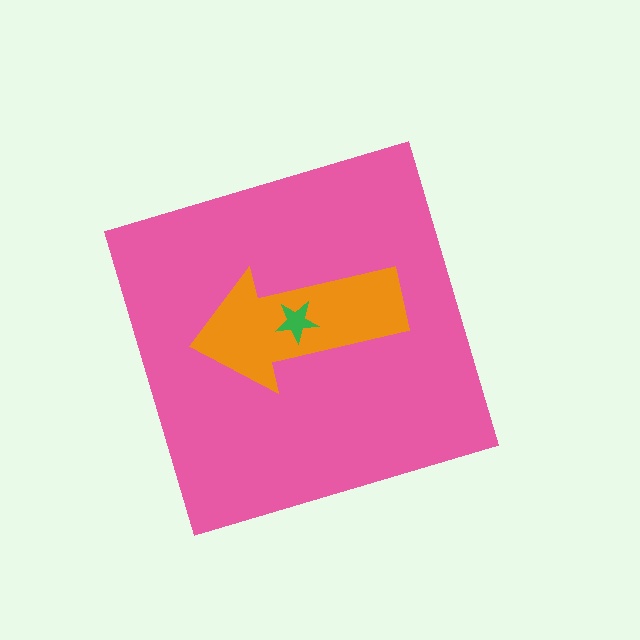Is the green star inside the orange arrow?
Yes.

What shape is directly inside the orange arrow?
The green star.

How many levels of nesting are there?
3.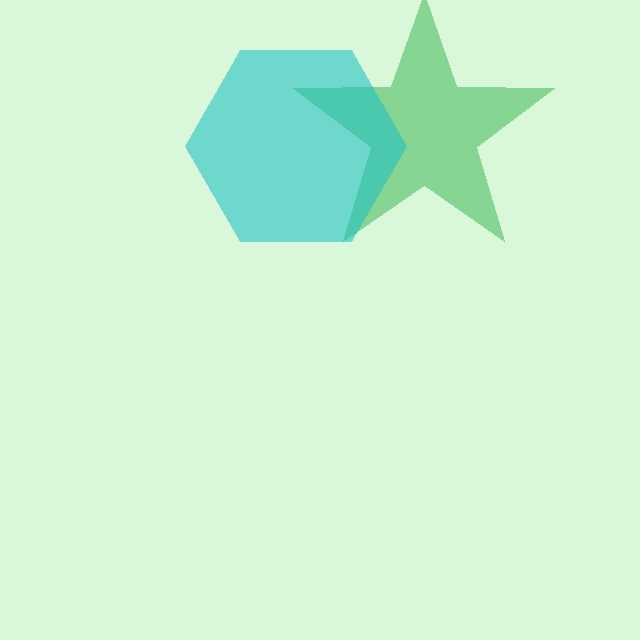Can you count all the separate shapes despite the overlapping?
Yes, there are 2 separate shapes.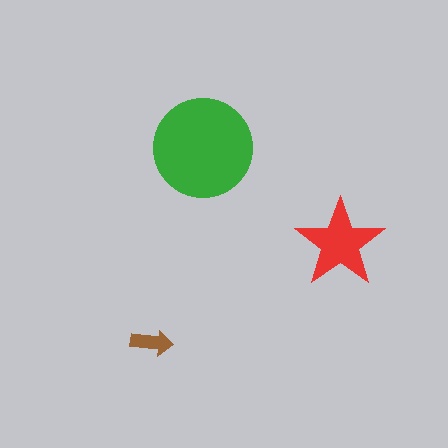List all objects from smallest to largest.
The brown arrow, the red star, the green circle.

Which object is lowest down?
The brown arrow is bottommost.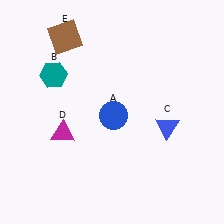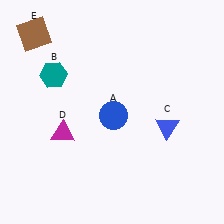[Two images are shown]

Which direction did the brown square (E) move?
The brown square (E) moved left.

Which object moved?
The brown square (E) moved left.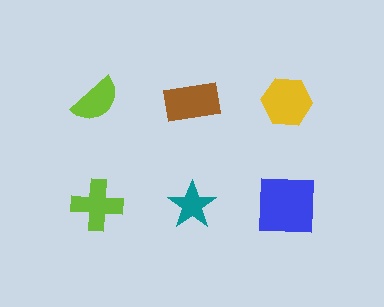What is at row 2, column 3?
A blue square.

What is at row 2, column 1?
A lime cross.